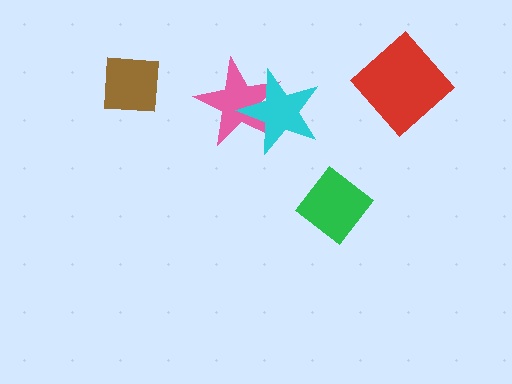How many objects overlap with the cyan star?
1 object overlaps with the cyan star.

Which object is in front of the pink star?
The cyan star is in front of the pink star.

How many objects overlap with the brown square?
0 objects overlap with the brown square.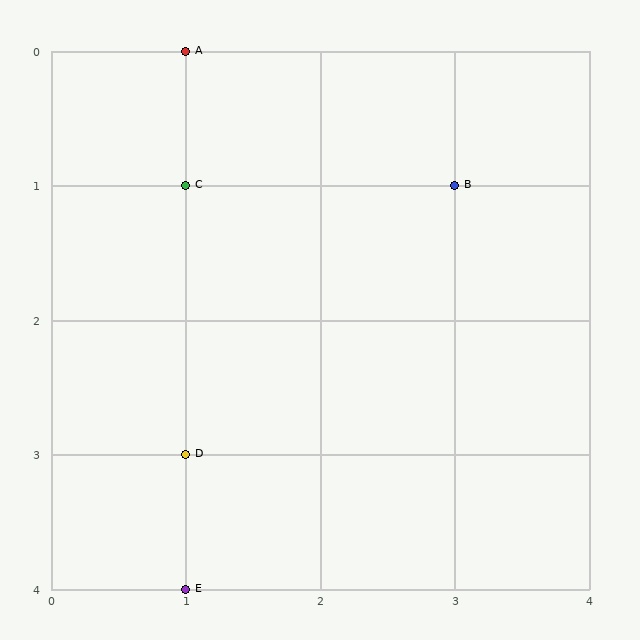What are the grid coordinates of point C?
Point C is at grid coordinates (1, 1).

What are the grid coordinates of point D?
Point D is at grid coordinates (1, 3).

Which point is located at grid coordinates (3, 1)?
Point B is at (3, 1).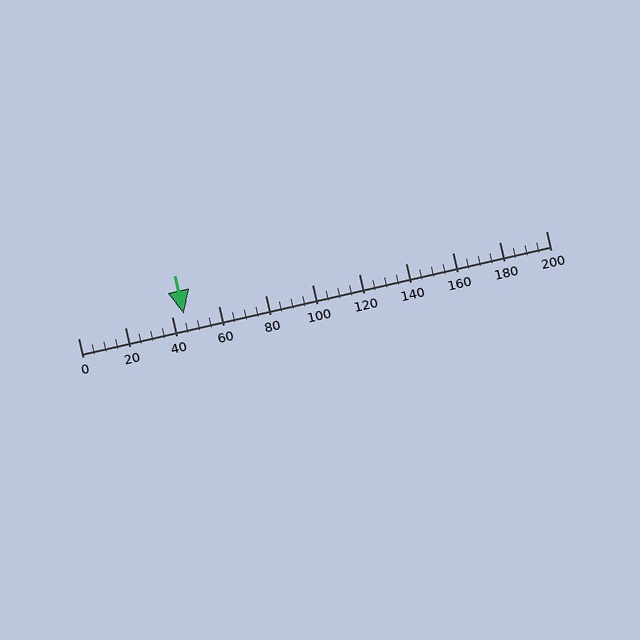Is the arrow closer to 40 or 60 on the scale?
The arrow is closer to 40.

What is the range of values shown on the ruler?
The ruler shows values from 0 to 200.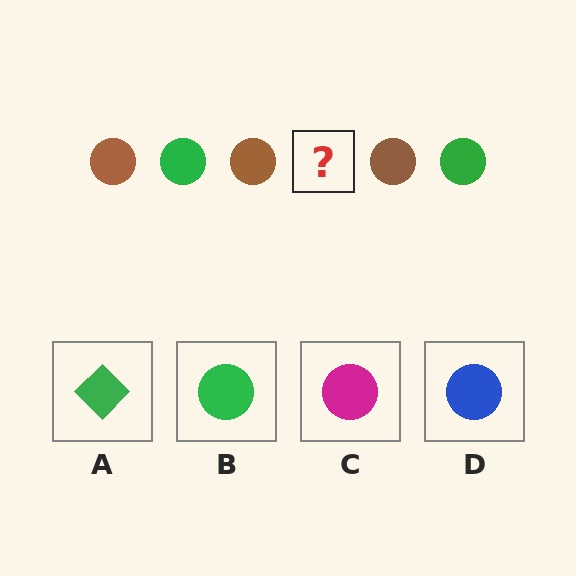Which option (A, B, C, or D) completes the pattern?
B.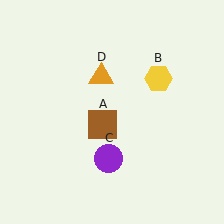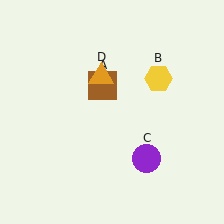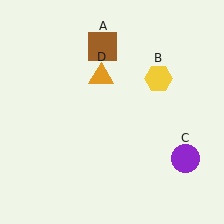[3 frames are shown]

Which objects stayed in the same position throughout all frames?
Yellow hexagon (object B) and orange triangle (object D) remained stationary.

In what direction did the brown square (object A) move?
The brown square (object A) moved up.